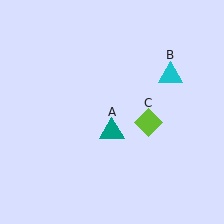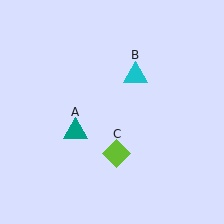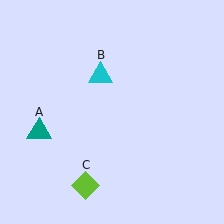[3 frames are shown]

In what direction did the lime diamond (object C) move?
The lime diamond (object C) moved down and to the left.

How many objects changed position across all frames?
3 objects changed position: teal triangle (object A), cyan triangle (object B), lime diamond (object C).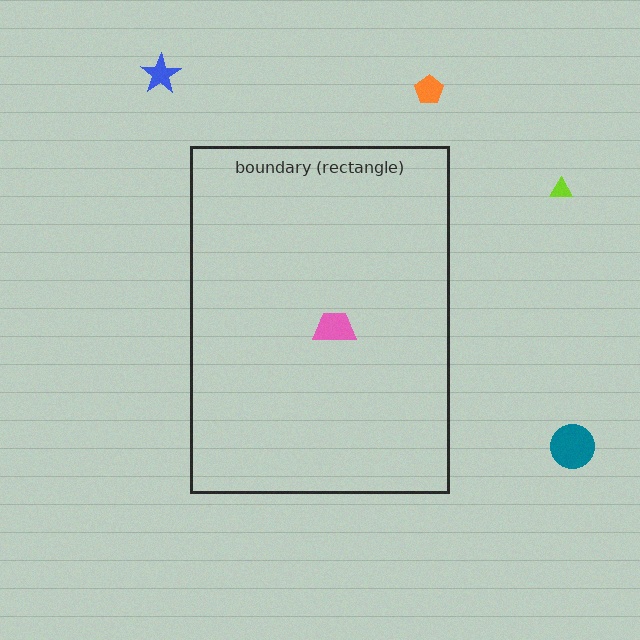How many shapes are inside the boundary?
1 inside, 4 outside.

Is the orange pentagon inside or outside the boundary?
Outside.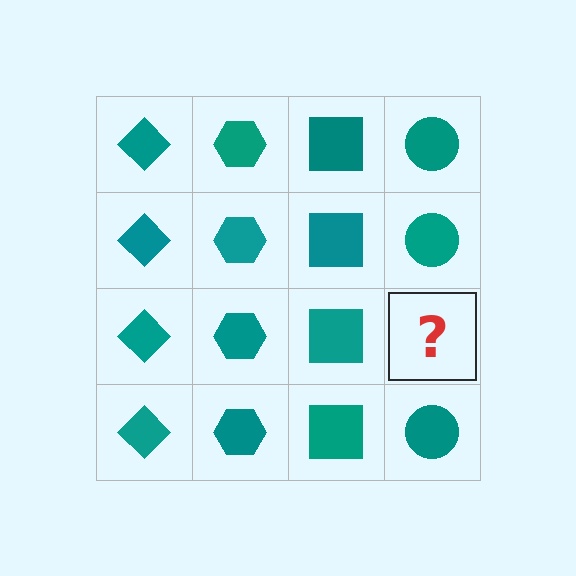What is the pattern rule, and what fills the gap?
The rule is that each column has a consistent shape. The gap should be filled with a teal circle.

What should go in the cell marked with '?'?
The missing cell should contain a teal circle.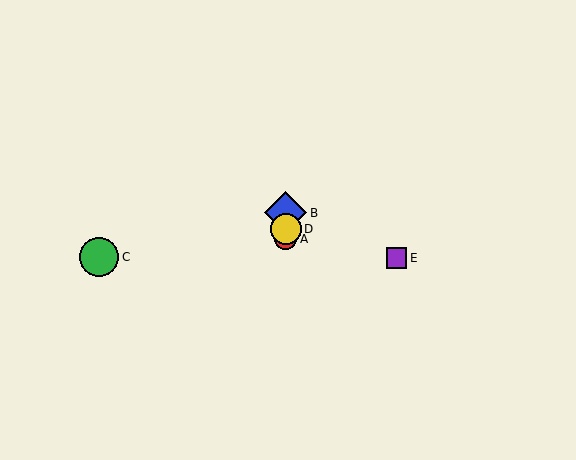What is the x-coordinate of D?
Object D is at x≈286.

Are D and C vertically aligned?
No, D is at x≈286 and C is at x≈99.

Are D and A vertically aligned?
Yes, both are at x≈286.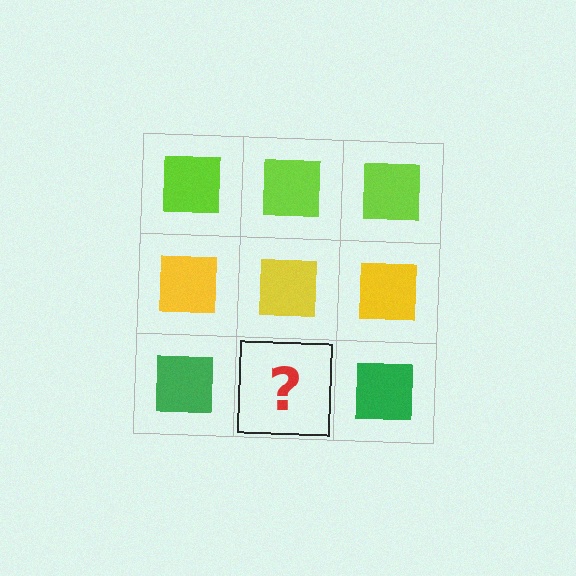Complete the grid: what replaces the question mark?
The question mark should be replaced with a green square.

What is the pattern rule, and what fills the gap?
The rule is that each row has a consistent color. The gap should be filled with a green square.